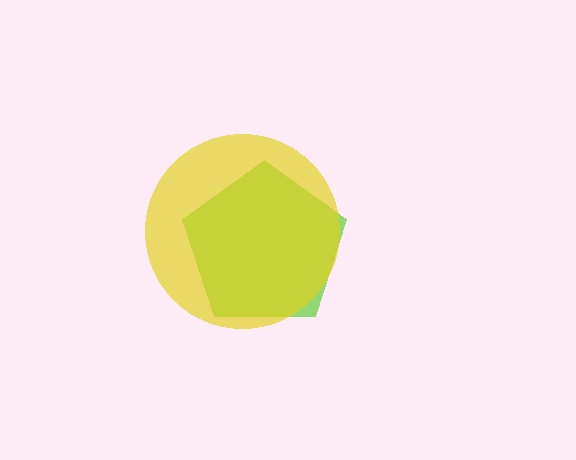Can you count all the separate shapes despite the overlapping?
Yes, there are 2 separate shapes.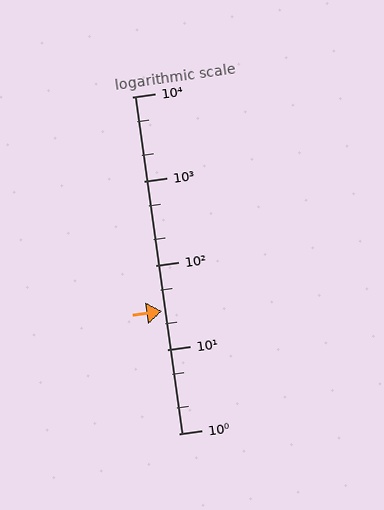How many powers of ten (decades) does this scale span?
The scale spans 4 decades, from 1 to 10000.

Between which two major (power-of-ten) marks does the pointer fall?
The pointer is between 10 and 100.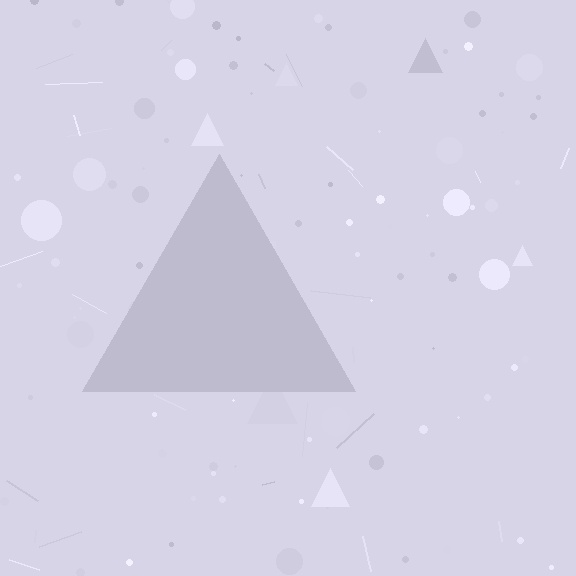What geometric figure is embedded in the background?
A triangle is embedded in the background.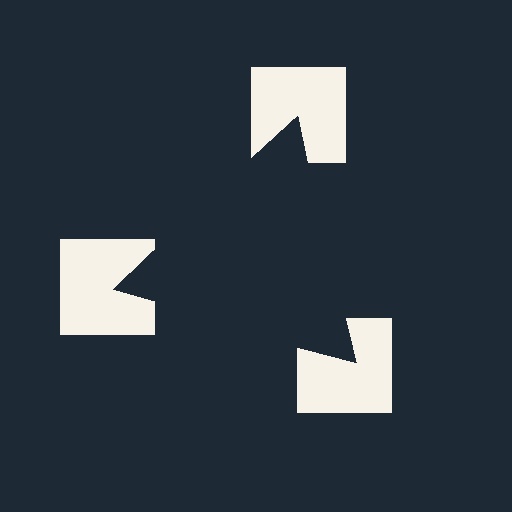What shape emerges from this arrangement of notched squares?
An illusory triangle — its edges are inferred from the aligned wedge cuts in the notched squares, not physically drawn.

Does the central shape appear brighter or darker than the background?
It typically appears slightly darker than the background, even though no actual brightness change is drawn.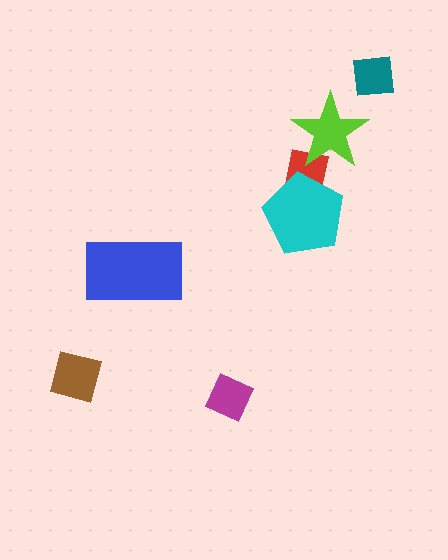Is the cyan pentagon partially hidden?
No, no other shape covers it.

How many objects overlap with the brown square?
0 objects overlap with the brown square.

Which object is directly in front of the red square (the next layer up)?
The cyan pentagon is directly in front of the red square.